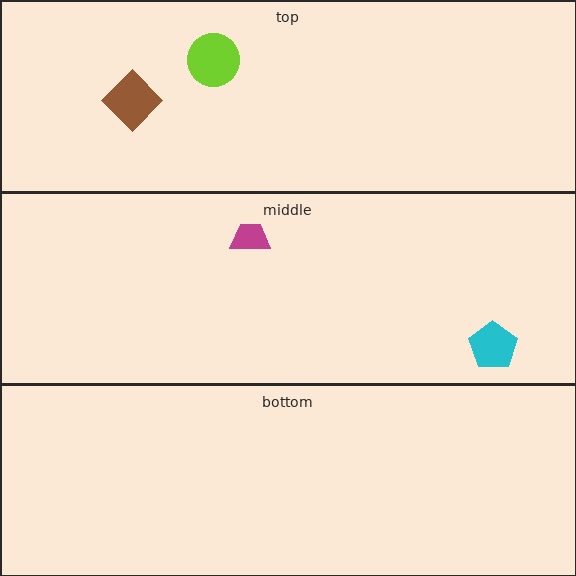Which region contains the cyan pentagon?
The middle region.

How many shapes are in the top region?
2.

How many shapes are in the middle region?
2.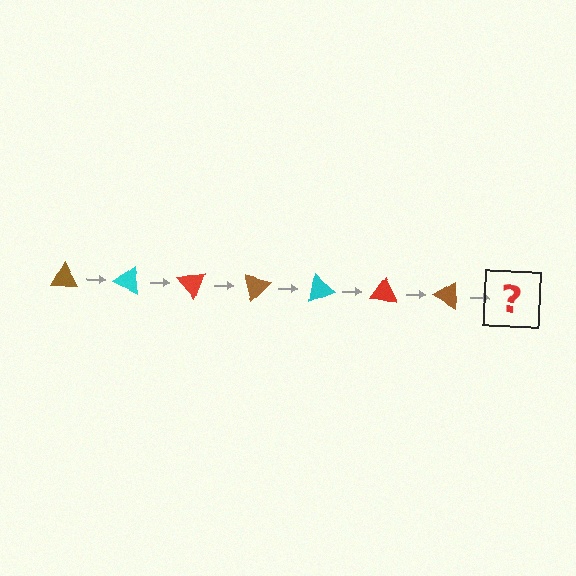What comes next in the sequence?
The next element should be a cyan triangle, rotated 175 degrees from the start.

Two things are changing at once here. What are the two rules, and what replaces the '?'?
The two rules are that it rotates 25 degrees each step and the color cycles through brown, cyan, and red. The '?' should be a cyan triangle, rotated 175 degrees from the start.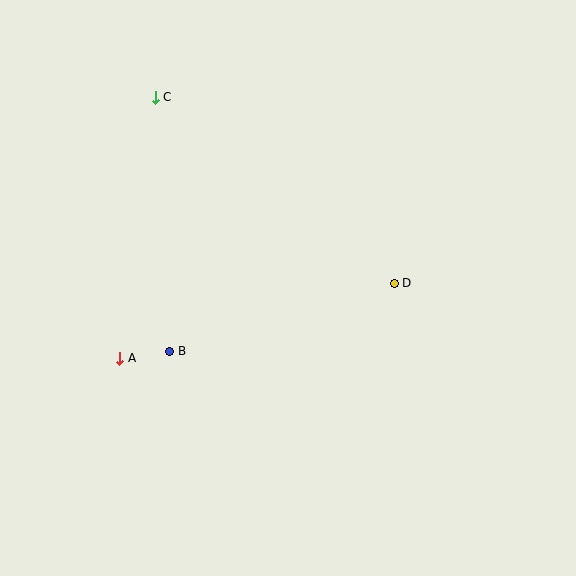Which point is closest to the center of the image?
Point D at (394, 283) is closest to the center.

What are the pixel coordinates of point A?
Point A is at (120, 358).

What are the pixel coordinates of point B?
Point B is at (170, 351).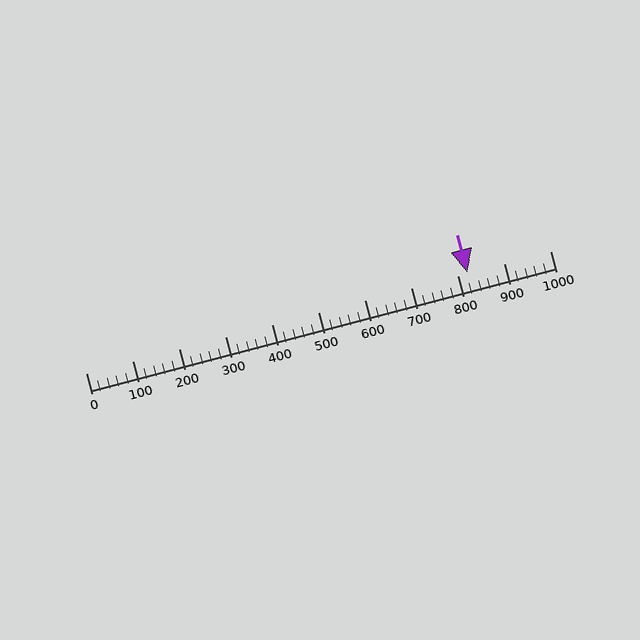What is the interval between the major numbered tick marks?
The major tick marks are spaced 100 units apart.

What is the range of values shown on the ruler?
The ruler shows values from 0 to 1000.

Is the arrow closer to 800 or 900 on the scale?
The arrow is closer to 800.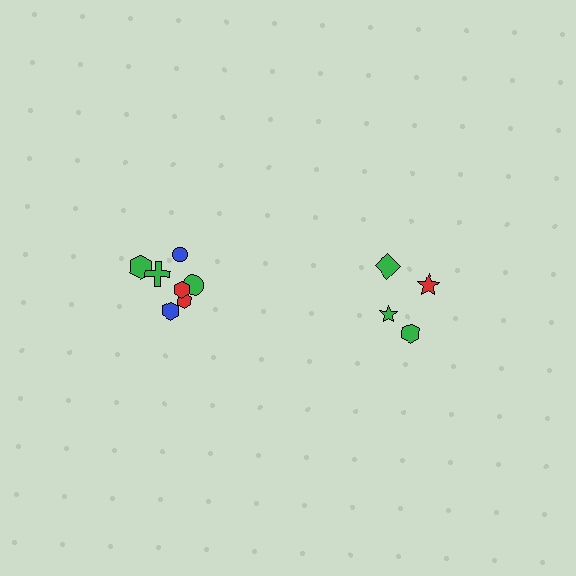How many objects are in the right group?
There are 4 objects.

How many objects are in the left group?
There are 7 objects.